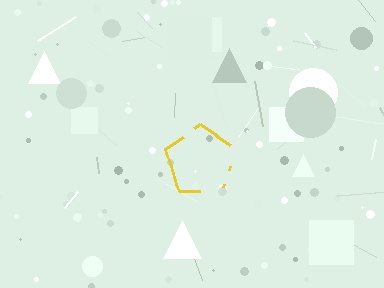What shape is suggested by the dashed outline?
The dashed outline suggests a pentagon.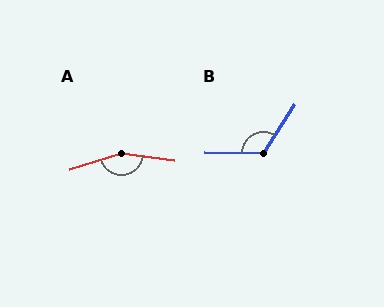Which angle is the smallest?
B, at approximately 122 degrees.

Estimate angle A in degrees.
Approximately 156 degrees.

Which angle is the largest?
A, at approximately 156 degrees.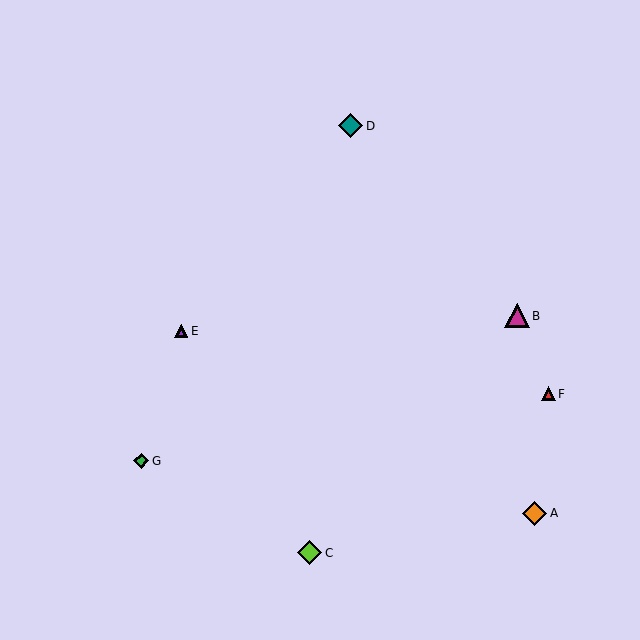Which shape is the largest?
The lime diamond (labeled C) is the largest.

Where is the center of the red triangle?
The center of the red triangle is at (548, 394).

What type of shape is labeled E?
Shape E is a purple triangle.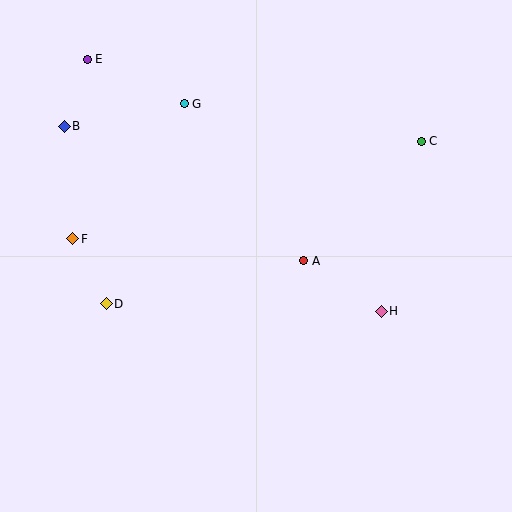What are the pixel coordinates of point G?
Point G is at (184, 104).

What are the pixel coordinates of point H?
Point H is at (381, 311).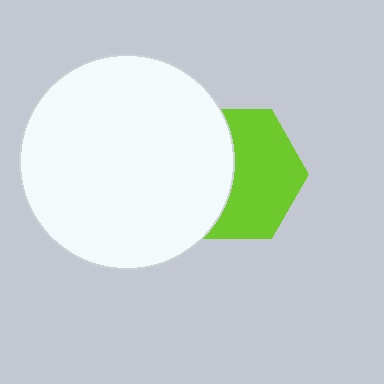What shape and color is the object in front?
The object in front is a white circle.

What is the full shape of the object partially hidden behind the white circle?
The partially hidden object is a lime hexagon.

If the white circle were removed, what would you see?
You would see the complete lime hexagon.